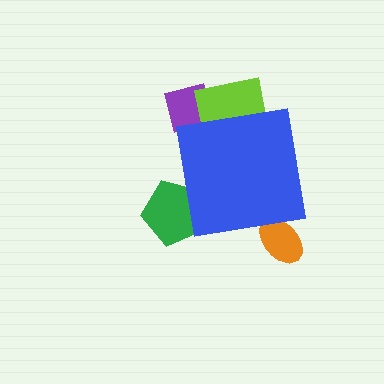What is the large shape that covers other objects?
A blue square.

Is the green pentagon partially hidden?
Yes, the green pentagon is partially hidden behind the blue square.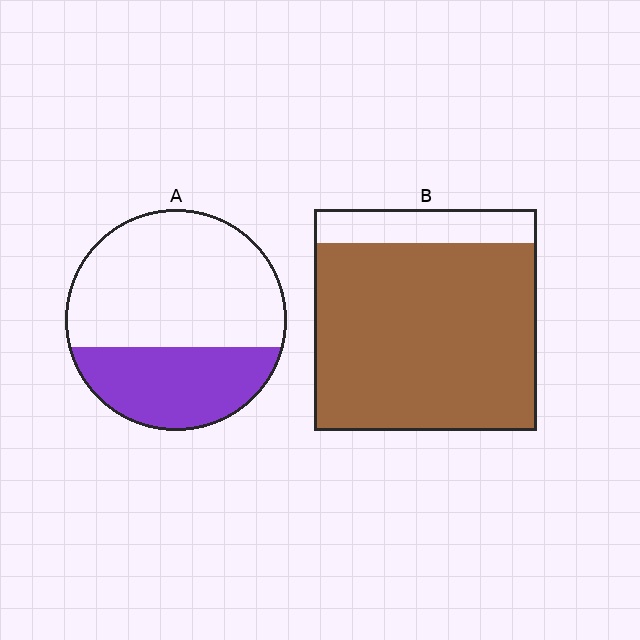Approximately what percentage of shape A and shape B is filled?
A is approximately 35% and B is approximately 85%.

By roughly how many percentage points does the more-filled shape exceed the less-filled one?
By roughly 50 percentage points (B over A).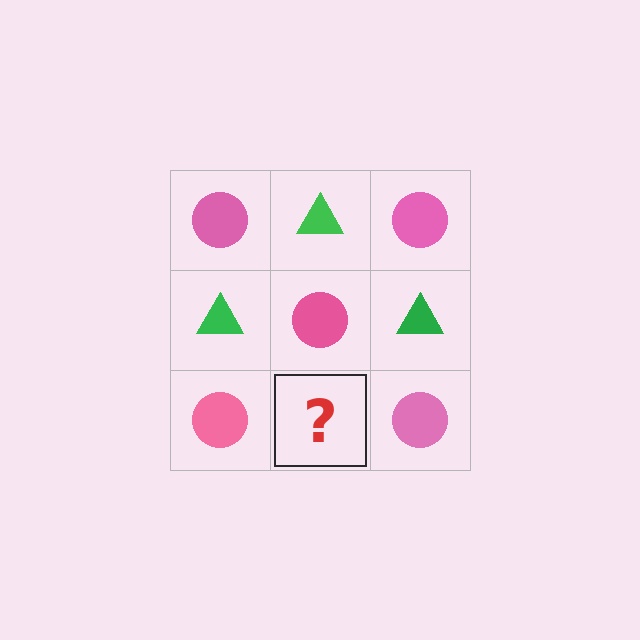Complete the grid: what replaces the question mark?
The question mark should be replaced with a green triangle.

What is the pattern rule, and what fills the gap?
The rule is that it alternates pink circle and green triangle in a checkerboard pattern. The gap should be filled with a green triangle.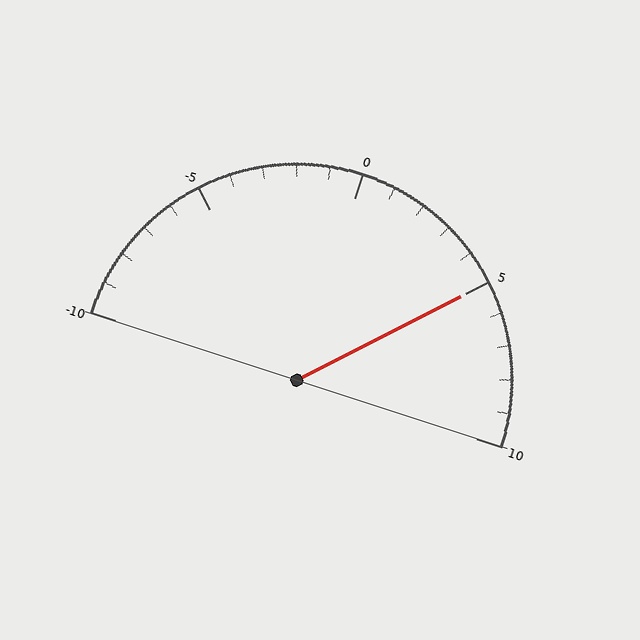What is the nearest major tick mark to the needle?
The nearest major tick mark is 5.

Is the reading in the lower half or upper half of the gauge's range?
The reading is in the upper half of the range (-10 to 10).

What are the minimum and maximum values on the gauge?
The gauge ranges from -10 to 10.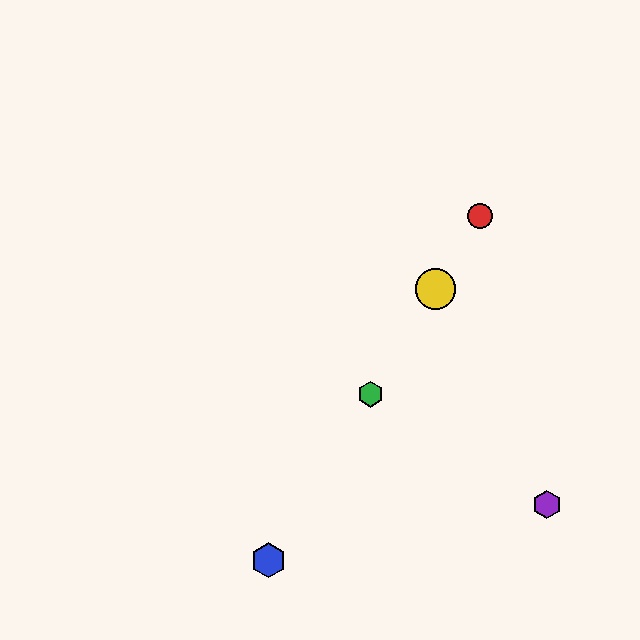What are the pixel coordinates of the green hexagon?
The green hexagon is at (370, 394).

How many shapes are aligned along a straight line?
4 shapes (the red circle, the blue hexagon, the green hexagon, the yellow circle) are aligned along a straight line.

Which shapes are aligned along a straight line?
The red circle, the blue hexagon, the green hexagon, the yellow circle are aligned along a straight line.